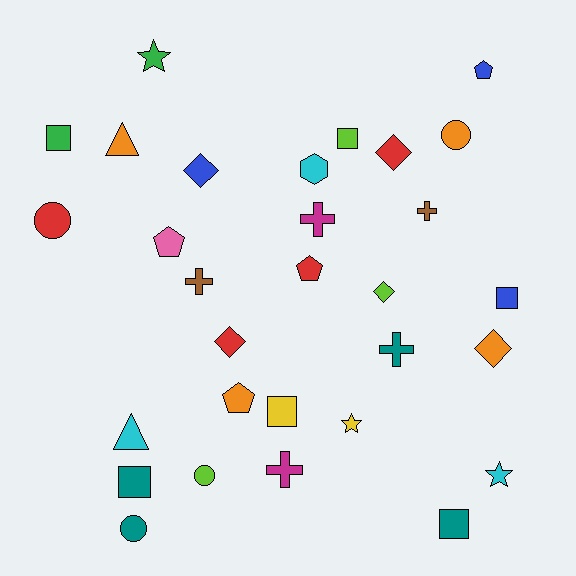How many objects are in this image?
There are 30 objects.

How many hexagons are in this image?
There is 1 hexagon.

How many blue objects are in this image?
There are 3 blue objects.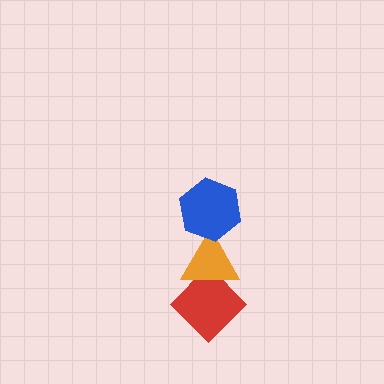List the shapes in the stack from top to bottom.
From top to bottom: the blue hexagon, the orange triangle, the red diamond.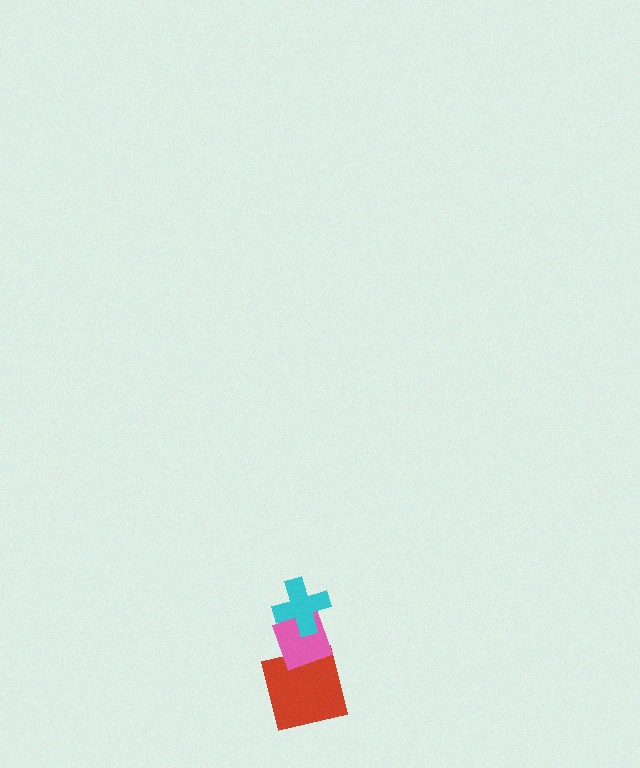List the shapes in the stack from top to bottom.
From top to bottom: the cyan cross, the pink diamond, the red square.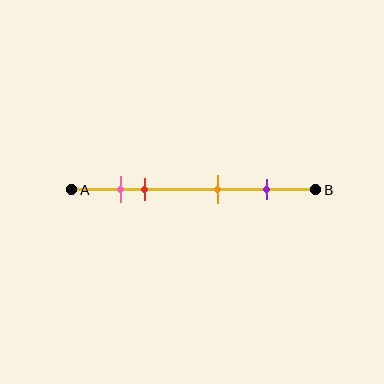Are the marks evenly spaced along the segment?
No, the marks are not evenly spaced.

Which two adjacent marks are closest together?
The pink and red marks are the closest adjacent pair.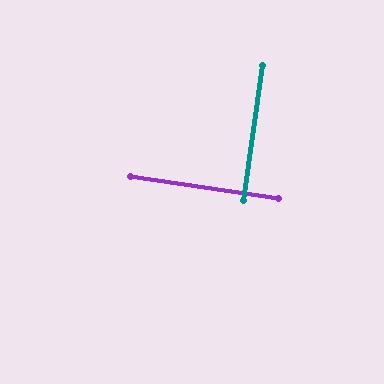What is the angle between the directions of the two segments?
Approximately 89 degrees.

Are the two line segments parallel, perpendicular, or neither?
Perpendicular — they meet at approximately 89°.